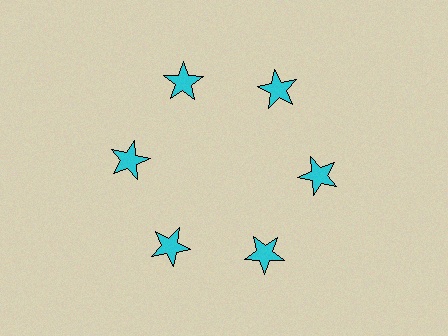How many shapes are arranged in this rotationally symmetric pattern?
There are 6 shapes, arranged in 6 groups of 1.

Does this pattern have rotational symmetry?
Yes, this pattern has 6-fold rotational symmetry. It looks the same after rotating 60 degrees around the center.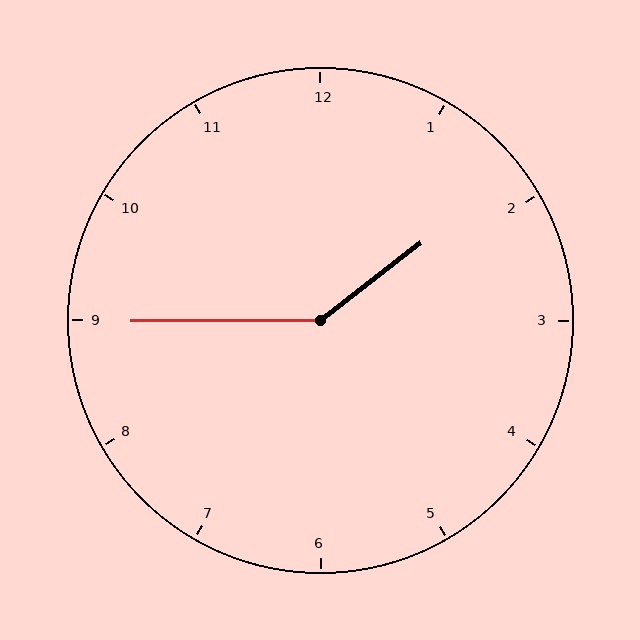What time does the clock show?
1:45.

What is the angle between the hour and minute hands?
Approximately 142 degrees.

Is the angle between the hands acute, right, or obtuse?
It is obtuse.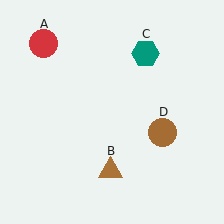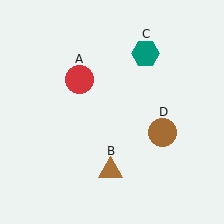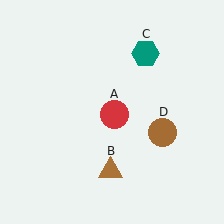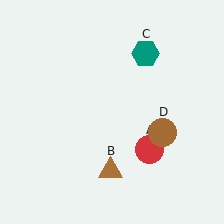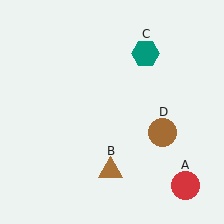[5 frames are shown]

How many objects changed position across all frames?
1 object changed position: red circle (object A).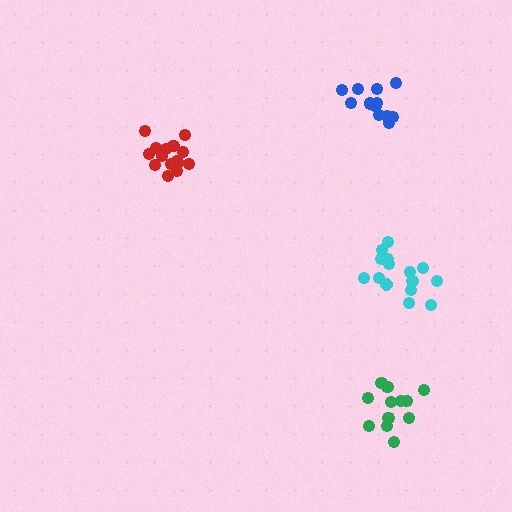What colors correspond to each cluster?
The clusters are colored: cyan, blue, green, red.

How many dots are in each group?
Group 1: 15 dots, Group 2: 14 dots, Group 3: 12 dots, Group 4: 16 dots (57 total).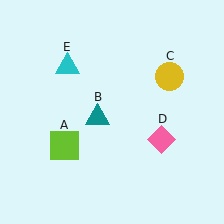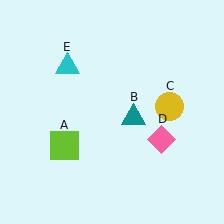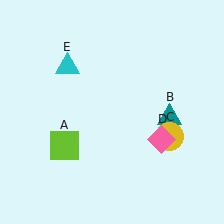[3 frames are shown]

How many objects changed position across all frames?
2 objects changed position: teal triangle (object B), yellow circle (object C).